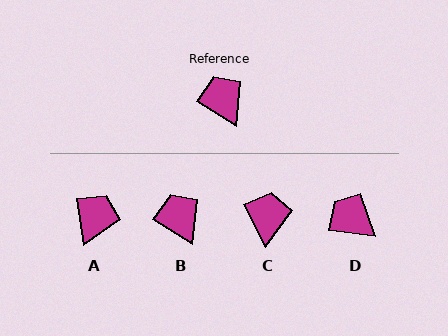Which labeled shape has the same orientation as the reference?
B.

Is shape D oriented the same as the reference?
No, it is off by about 25 degrees.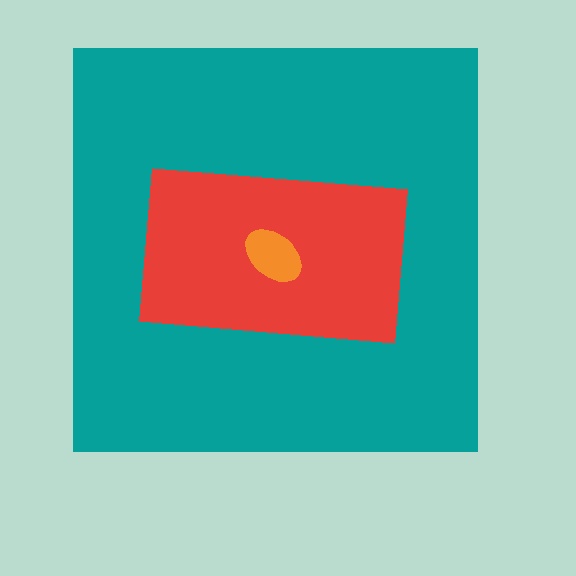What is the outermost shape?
The teal square.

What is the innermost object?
The orange ellipse.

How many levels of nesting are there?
3.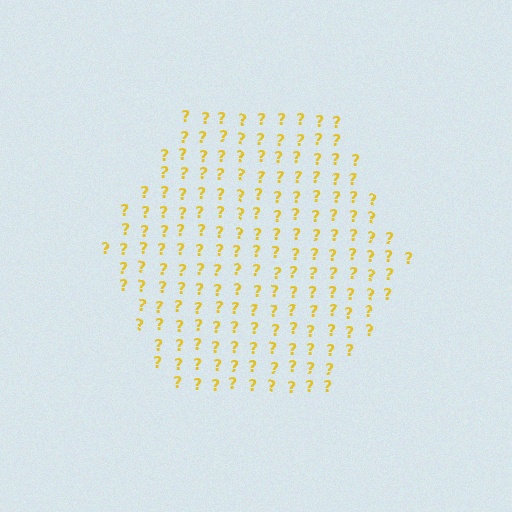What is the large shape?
The large shape is a hexagon.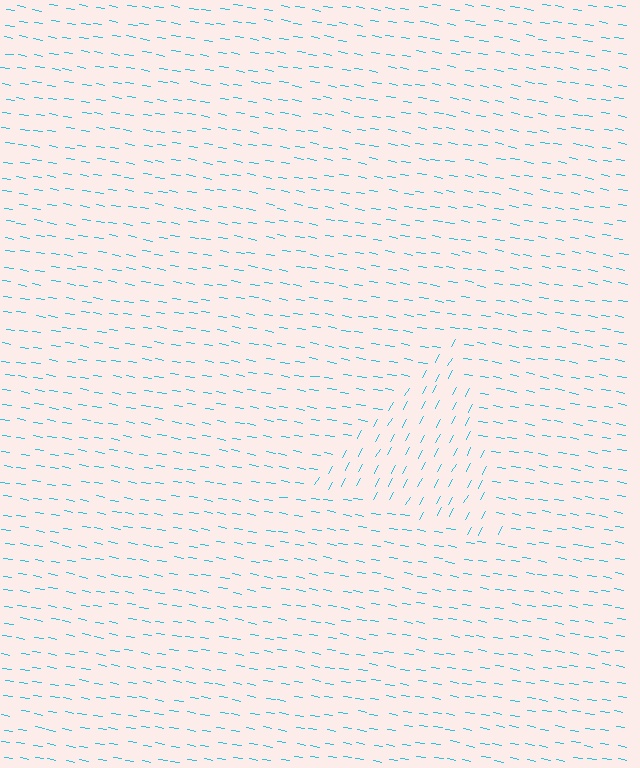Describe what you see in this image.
The image is filled with small cyan line segments. A triangle region in the image has lines oriented differently from the surrounding lines, creating a visible texture boundary.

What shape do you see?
I see a triangle.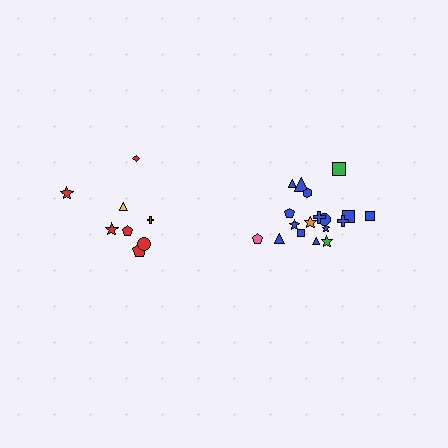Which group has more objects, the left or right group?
The right group.